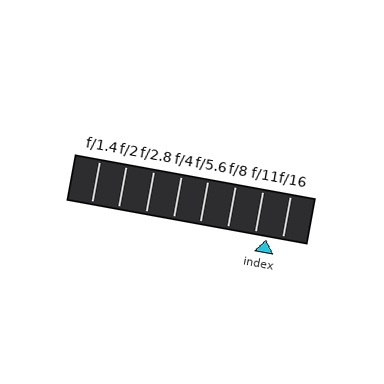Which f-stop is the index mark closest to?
The index mark is closest to f/11.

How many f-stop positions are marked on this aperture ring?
There are 8 f-stop positions marked.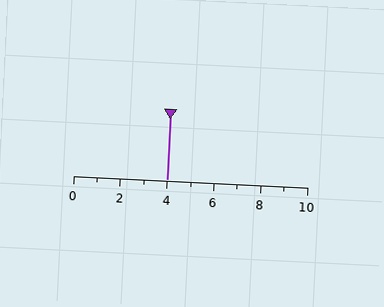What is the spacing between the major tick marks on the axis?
The major ticks are spaced 2 apart.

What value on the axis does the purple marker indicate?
The marker indicates approximately 4.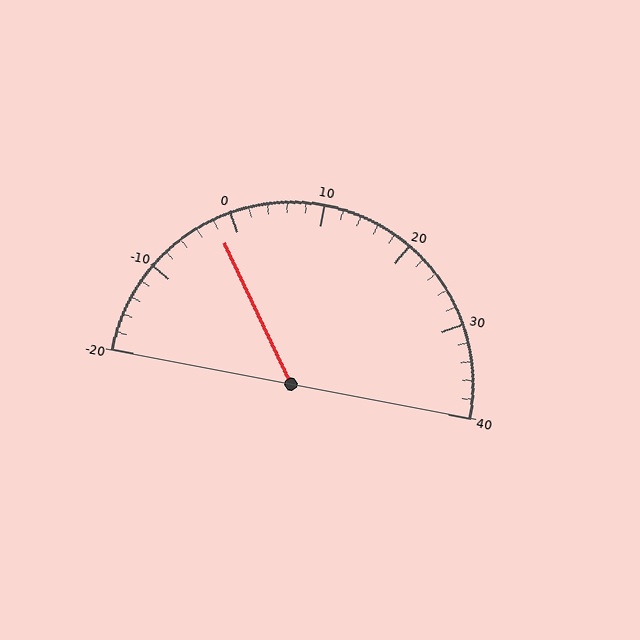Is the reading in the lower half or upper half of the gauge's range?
The reading is in the lower half of the range (-20 to 40).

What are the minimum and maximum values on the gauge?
The gauge ranges from -20 to 40.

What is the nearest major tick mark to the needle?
The nearest major tick mark is 0.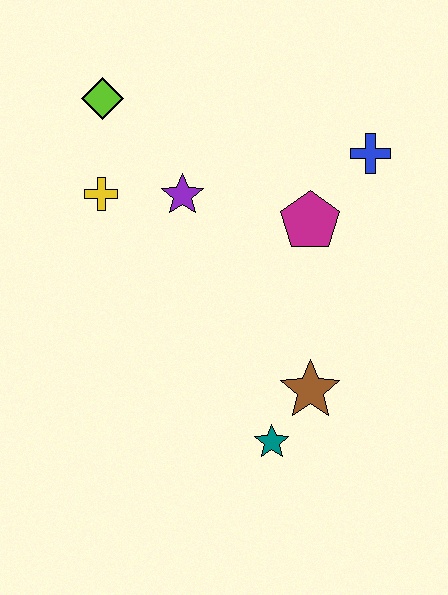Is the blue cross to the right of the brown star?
Yes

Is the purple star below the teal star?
No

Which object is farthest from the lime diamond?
The teal star is farthest from the lime diamond.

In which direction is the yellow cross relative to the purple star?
The yellow cross is to the left of the purple star.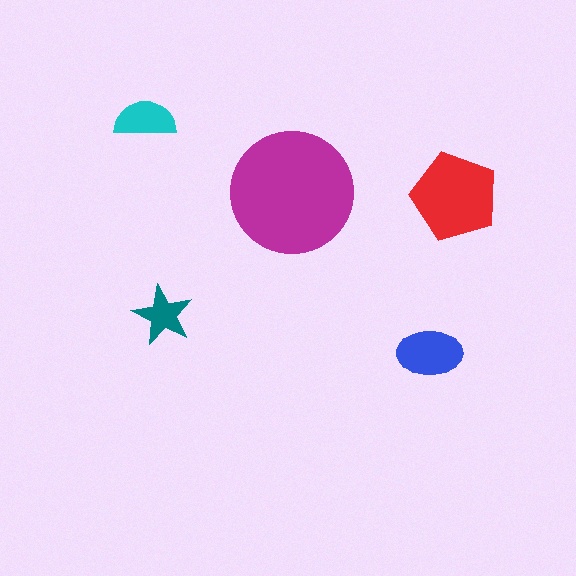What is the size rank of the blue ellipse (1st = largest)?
3rd.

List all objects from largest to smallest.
The magenta circle, the red pentagon, the blue ellipse, the cyan semicircle, the teal star.